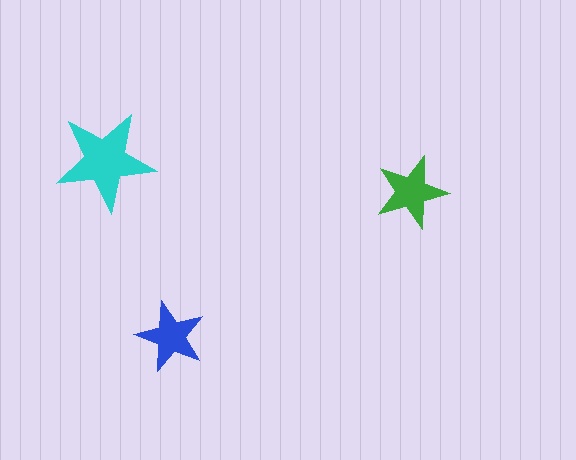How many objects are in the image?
There are 3 objects in the image.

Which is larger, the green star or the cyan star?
The cyan one.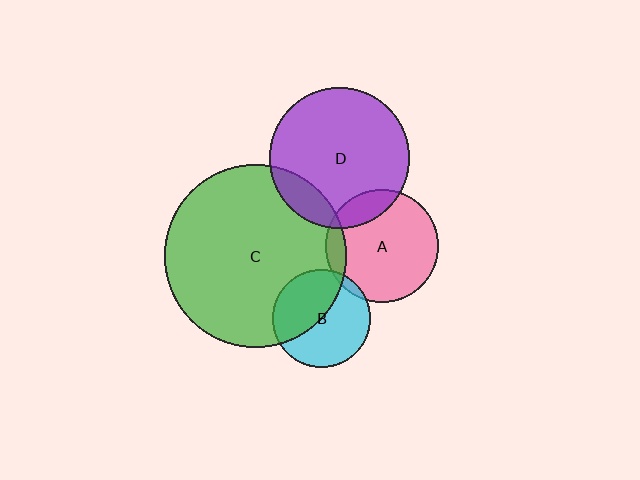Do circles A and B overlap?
Yes.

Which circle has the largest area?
Circle C (green).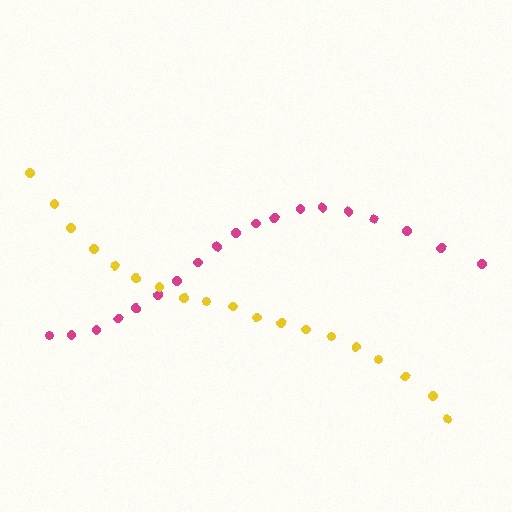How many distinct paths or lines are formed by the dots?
There are 2 distinct paths.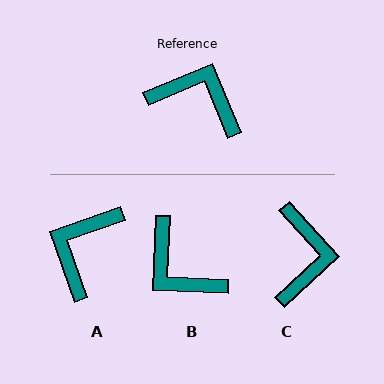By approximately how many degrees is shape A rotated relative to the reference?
Approximately 87 degrees counter-clockwise.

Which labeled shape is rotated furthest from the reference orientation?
B, about 155 degrees away.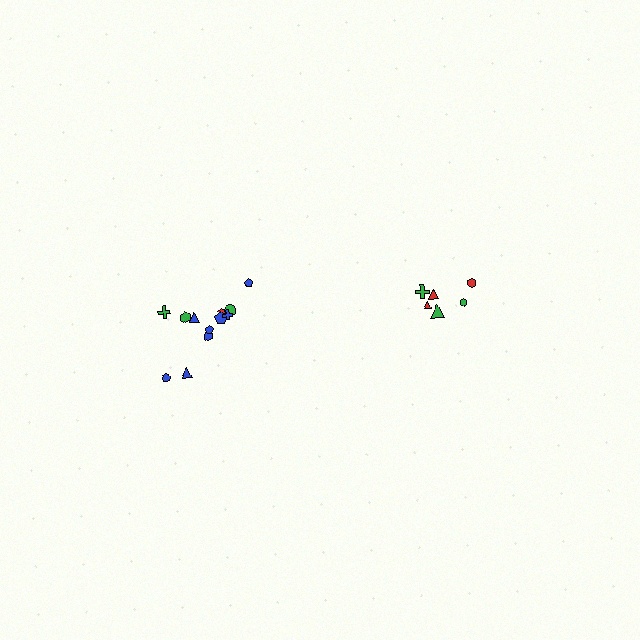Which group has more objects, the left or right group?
The left group.